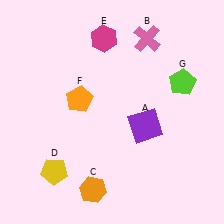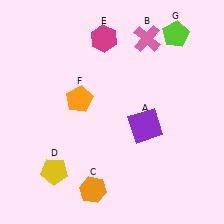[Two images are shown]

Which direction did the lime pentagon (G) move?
The lime pentagon (G) moved up.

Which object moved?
The lime pentagon (G) moved up.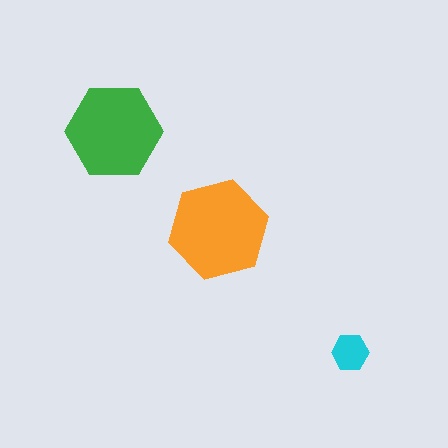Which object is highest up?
The green hexagon is topmost.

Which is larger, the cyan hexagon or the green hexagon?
The green one.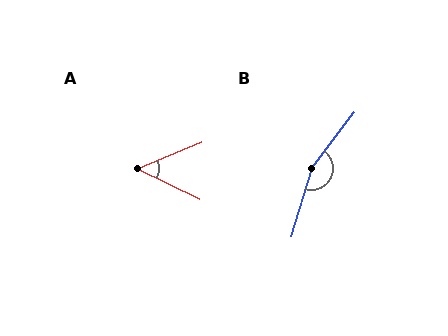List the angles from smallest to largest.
A (48°), B (159°).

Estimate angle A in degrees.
Approximately 48 degrees.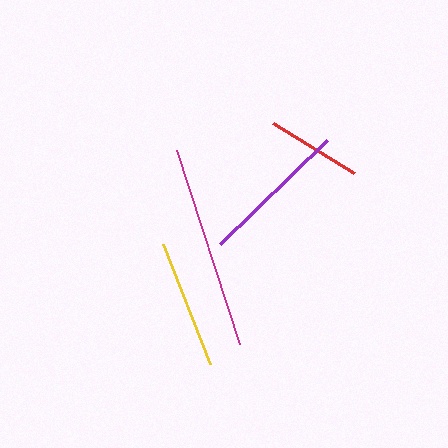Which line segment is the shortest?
The red line is the shortest at approximately 95 pixels.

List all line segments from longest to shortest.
From longest to shortest: magenta, purple, yellow, red.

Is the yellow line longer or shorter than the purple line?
The purple line is longer than the yellow line.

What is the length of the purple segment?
The purple segment is approximately 150 pixels long.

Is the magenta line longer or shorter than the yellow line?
The magenta line is longer than the yellow line.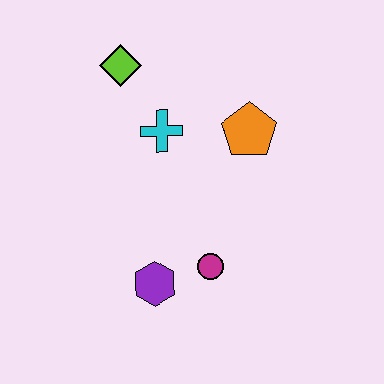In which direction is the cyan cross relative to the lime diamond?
The cyan cross is below the lime diamond.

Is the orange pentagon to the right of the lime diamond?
Yes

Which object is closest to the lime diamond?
The cyan cross is closest to the lime diamond.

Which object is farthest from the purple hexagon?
The lime diamond is farthest from the purple hexagon.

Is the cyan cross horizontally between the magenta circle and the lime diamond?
Yes